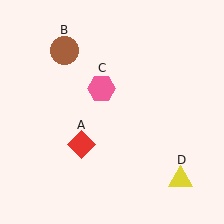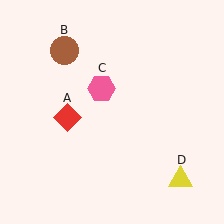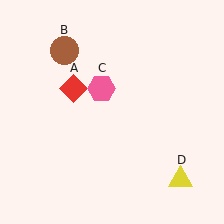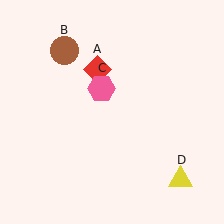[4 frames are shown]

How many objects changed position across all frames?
1 object changed position: red diamond (object A).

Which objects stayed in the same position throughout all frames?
Brown circle (object B) and pink hexagon (object C) and yellow triangle (object D) remained stationary.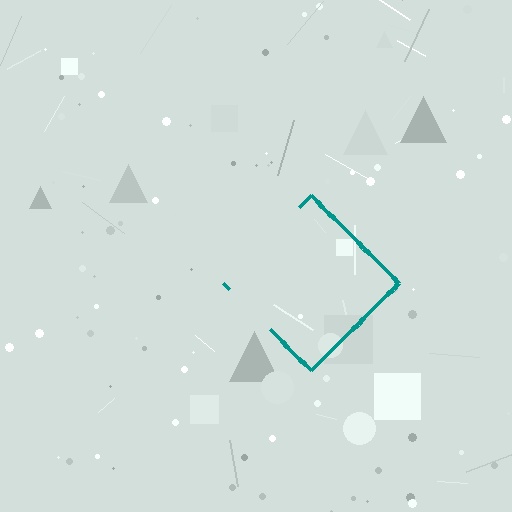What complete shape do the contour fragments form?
The contour fragments form a diamond.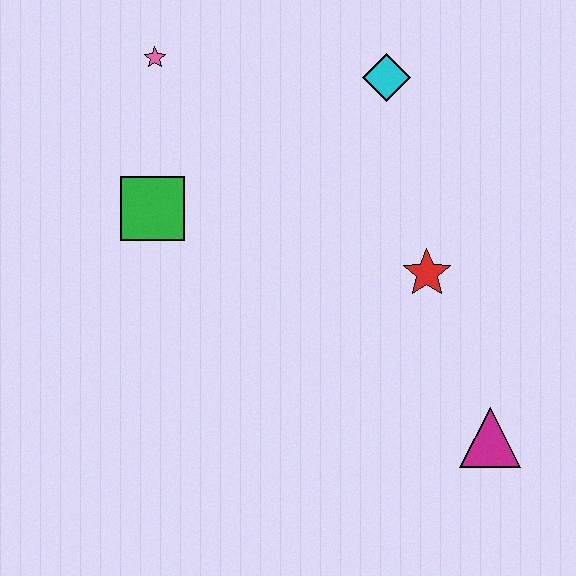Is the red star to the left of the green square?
No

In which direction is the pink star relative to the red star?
The pink star is to the left of the red star.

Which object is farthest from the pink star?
The magenta triangle is farthest from the pink star.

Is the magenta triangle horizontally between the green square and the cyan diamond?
No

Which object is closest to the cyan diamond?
The red star is closest to the cyan diamond.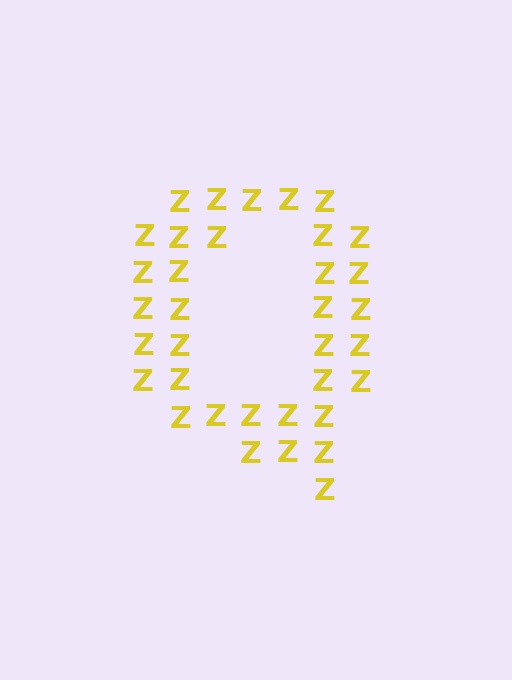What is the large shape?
The large shape is the letter Q.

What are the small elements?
The small elements are letter Z's.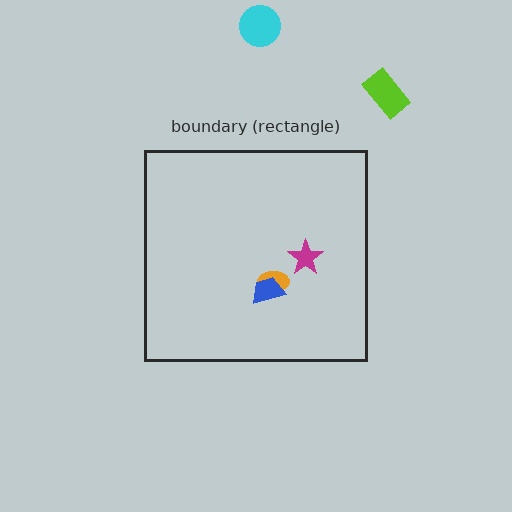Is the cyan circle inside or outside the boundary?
Outside.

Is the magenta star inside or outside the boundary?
Inside.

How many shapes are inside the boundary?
3 inside, 2 outside.